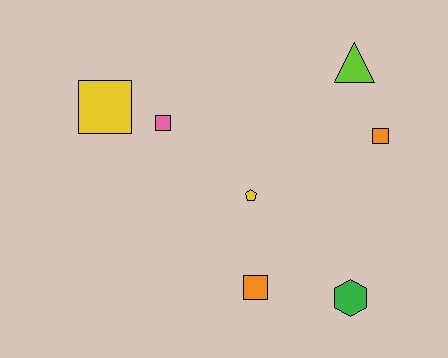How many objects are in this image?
There are 7 objects.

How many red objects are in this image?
There are no red objects.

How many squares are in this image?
There are 4 squares.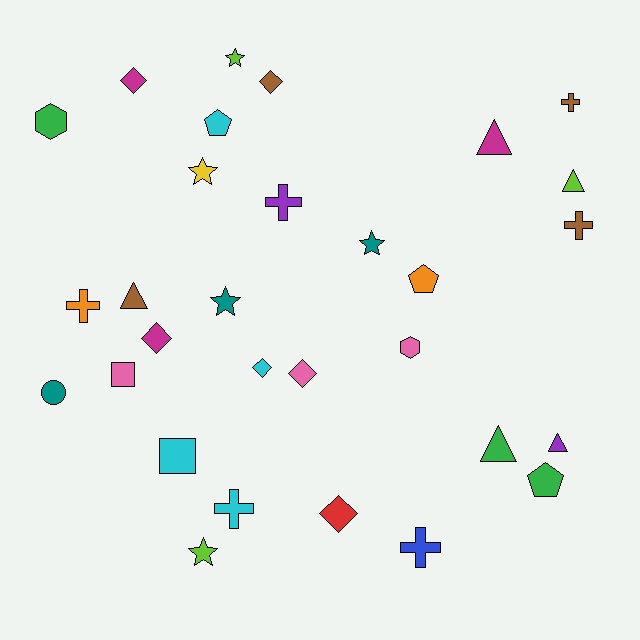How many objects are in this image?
There are 30 objects.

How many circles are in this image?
There is 1 circle.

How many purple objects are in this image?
There are 2 purple objects.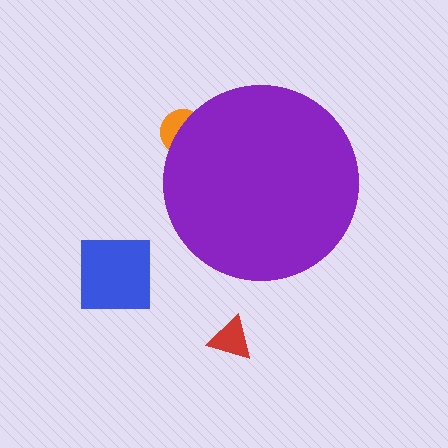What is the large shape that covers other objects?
A purple circle.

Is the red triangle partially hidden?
No, the red triangle is fully visible.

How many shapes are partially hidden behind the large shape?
1 shape is partially hidden.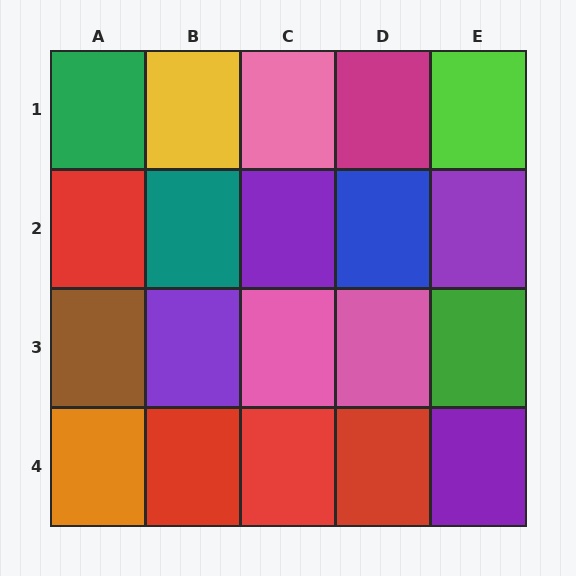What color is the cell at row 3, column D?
Pink.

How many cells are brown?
1 cell is brown.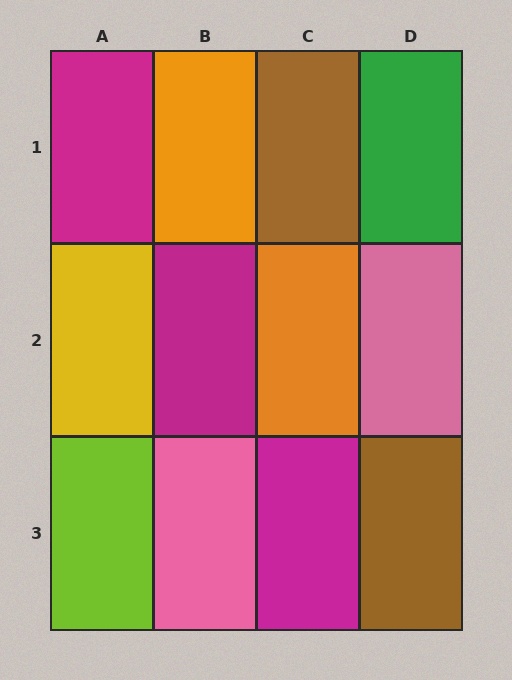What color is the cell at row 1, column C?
Brown.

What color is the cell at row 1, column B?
Orange.